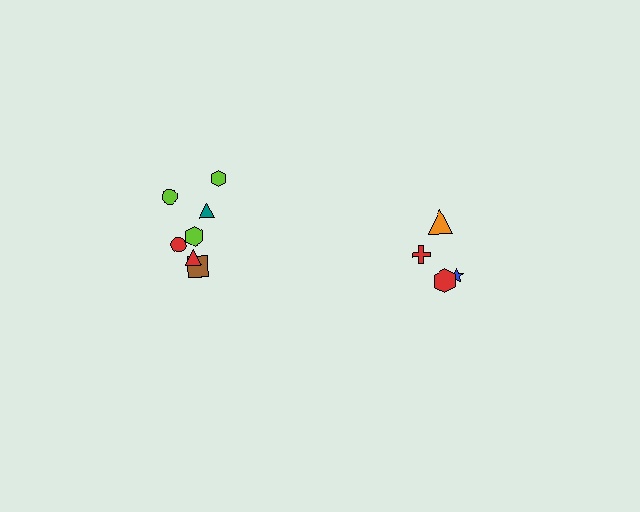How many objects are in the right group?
There are 4 objects.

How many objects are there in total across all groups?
There are 11 objects.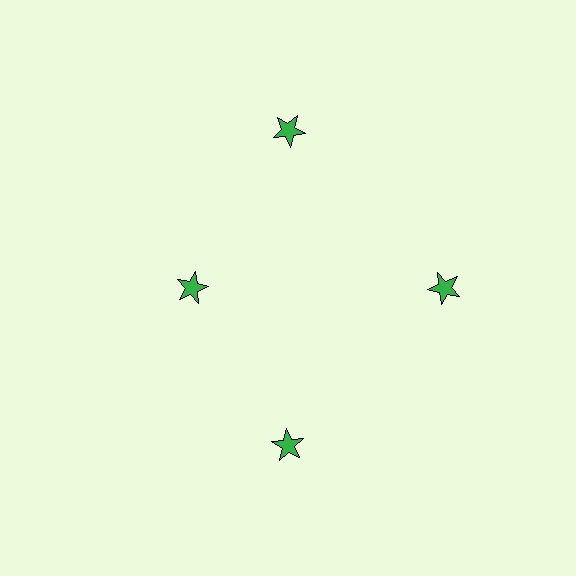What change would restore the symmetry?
The symmetry would be restored by moving it outward, back onto the ring so that all 4 stars sit at equal angles and equal distance from the center.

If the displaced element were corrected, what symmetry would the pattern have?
It would have 4-fold rotational symmetry — the pattern would map onto itself every 90 degrees.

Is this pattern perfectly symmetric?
No. The 4 green stars are arranged in a ring, but one element near the 9 o'clock position is pulled inward toward the center, breaking the 4-fold rotational symmetry.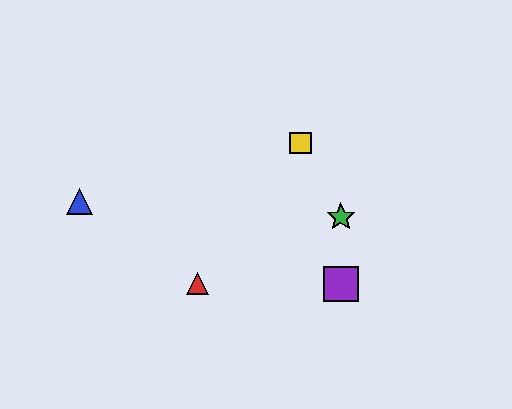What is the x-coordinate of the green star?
The green star is at x≈341.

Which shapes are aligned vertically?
The green star, the purple square are aligned vertically.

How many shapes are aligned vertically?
2 shapes (the green star, the purple square) are aligned vertically.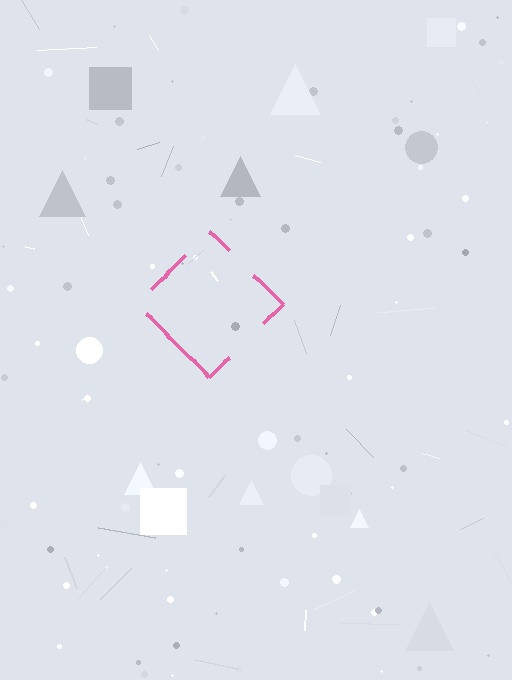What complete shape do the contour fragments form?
The contour fragments form a diamond.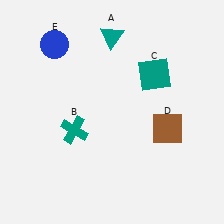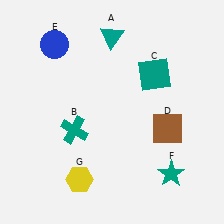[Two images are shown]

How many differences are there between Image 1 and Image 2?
There are 2 differences between the two images.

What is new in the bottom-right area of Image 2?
A teal star (F) was added in the bottom-right area of Image 2.